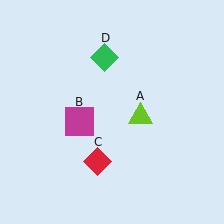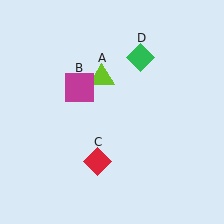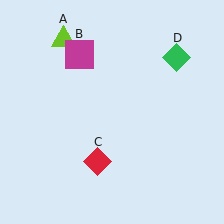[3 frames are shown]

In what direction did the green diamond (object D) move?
The green diamond (object D) moved right.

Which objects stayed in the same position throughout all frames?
Red diamond (object C) remained stationary.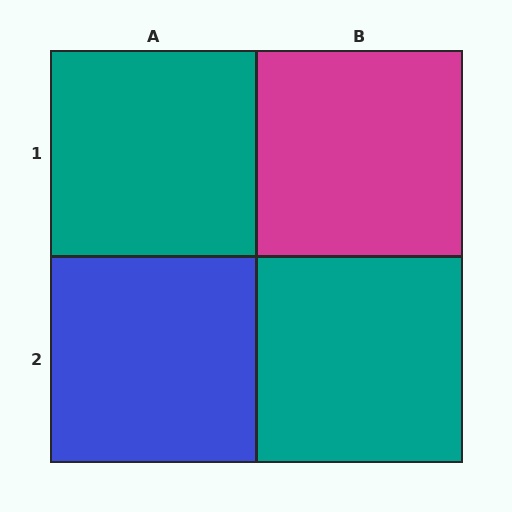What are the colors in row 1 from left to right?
Teal, magenta.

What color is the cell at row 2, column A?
Blue.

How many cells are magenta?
1 cell is magenta.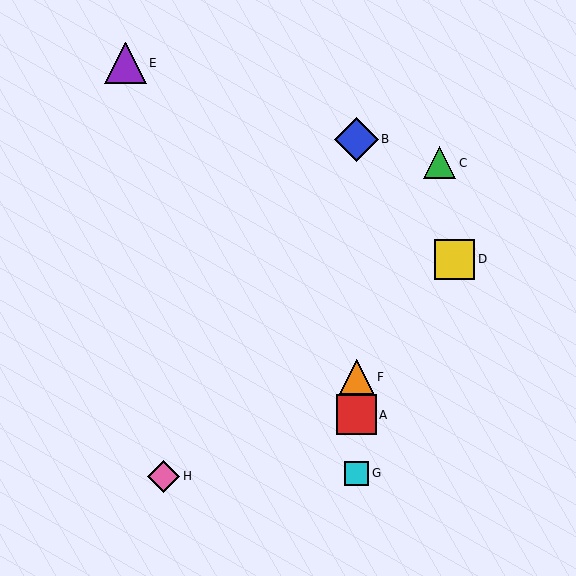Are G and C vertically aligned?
No, G is at x≈357 and C is at x≈440.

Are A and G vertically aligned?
Yes, both are at x≈357.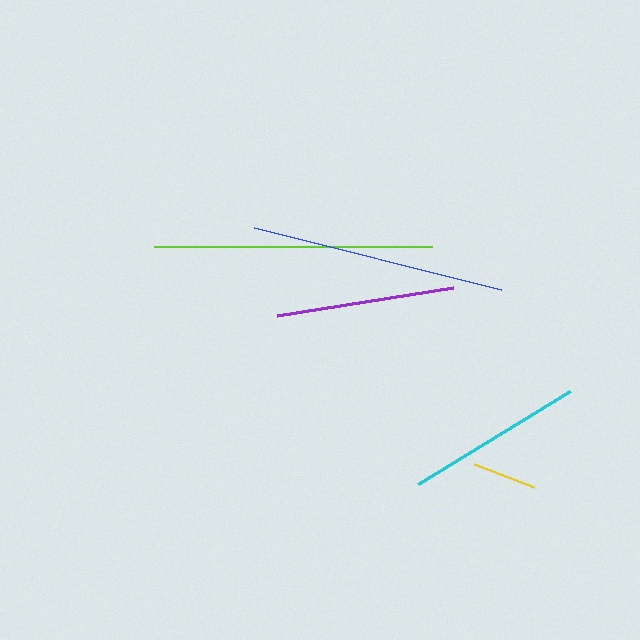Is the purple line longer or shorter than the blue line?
The blue line is longer than the purple line.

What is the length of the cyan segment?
The cyan segment is approximately 177 pixels long.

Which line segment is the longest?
The lime line is the longest at approximately 277 pixels.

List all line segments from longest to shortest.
From longest to shortest: lime, blue, purple, cyan, yellow.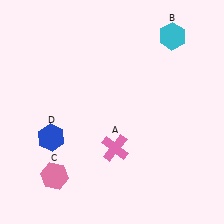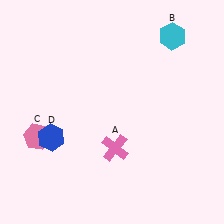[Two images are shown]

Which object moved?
The pink hexagon (C) moved up.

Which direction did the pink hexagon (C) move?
The pink hexagon (C) moved up.